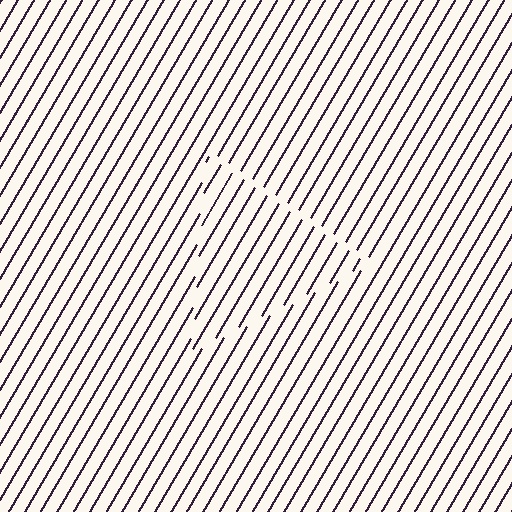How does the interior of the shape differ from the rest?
The interior of the shape contains the same grating, shifted by half a period — the contour is defined by the phase discontinuity where line-ends from the inner and outer gratings abut.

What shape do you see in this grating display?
An illusory triangle. The interior of the shape contains the same grating, shifted by half a period — the contour is defined by the phase discontinuity where line-ends from the inner and outer gratings abut.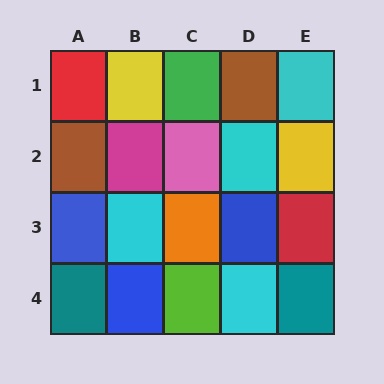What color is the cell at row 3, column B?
Cyan.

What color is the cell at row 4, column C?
Lime.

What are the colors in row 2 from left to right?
Brown, magenta, pink, cyan, yellow.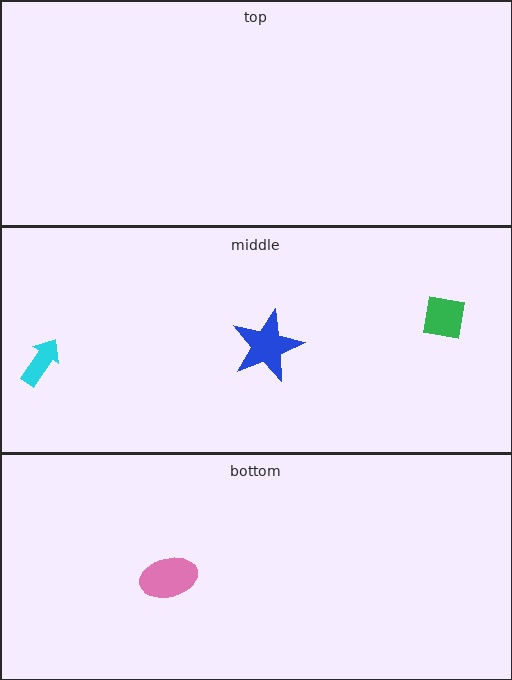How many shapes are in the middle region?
3.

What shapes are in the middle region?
The green square, the cyan arrow, the blue star.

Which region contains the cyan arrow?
The middle region.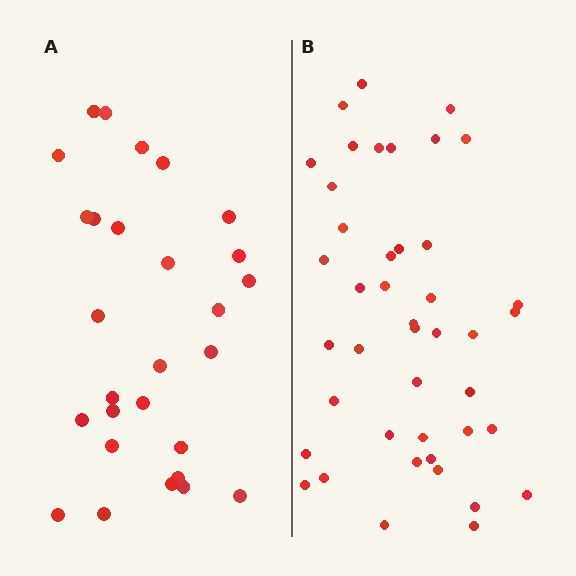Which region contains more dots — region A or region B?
Region B (the right region) has more dots.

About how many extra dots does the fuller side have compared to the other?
Region B has approximately 15 more dots than region A.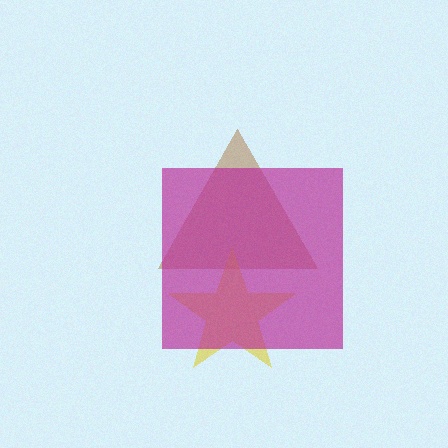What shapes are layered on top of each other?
The layered shapes are: a brown triangle, a yellow star, a magenta square.